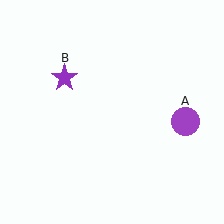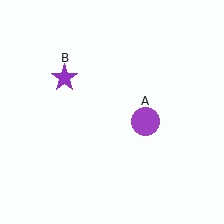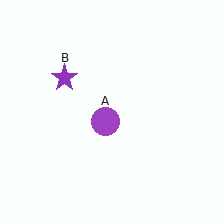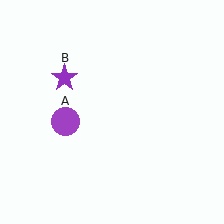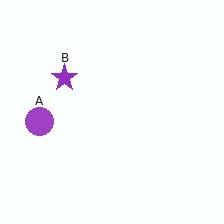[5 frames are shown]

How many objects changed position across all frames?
1 object changed position: purple circle (object A).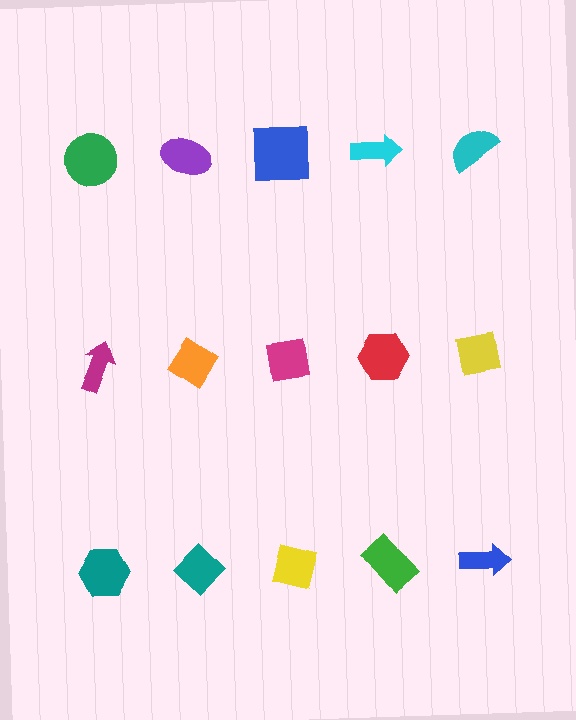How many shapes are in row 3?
5 shapes.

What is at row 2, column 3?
A magenta square.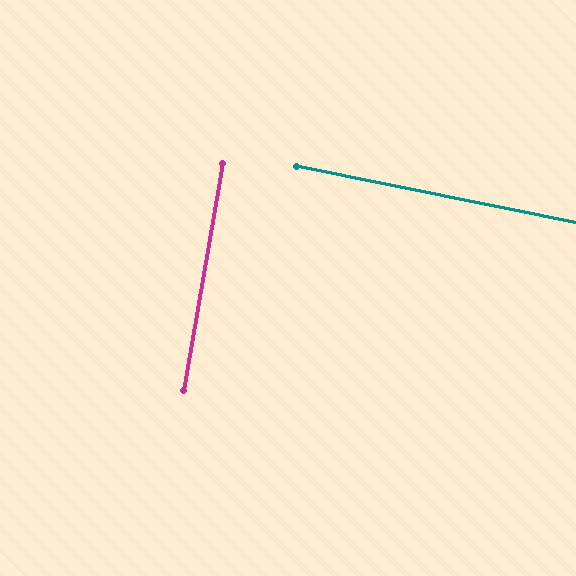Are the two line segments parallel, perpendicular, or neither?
Perpendicular — they meet at approximately 88°.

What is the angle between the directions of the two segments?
Approximately 88 degrees.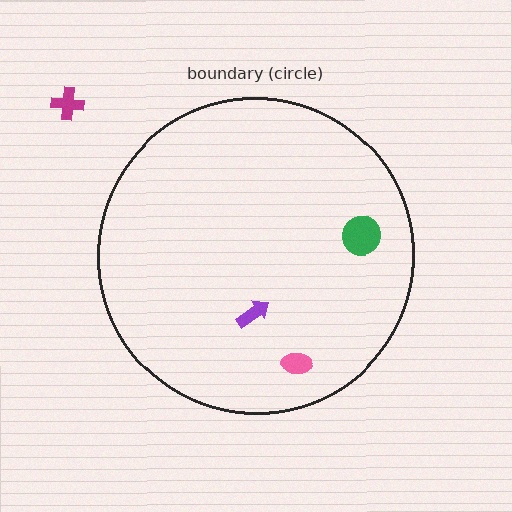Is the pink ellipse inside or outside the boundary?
Inside.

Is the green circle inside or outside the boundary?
Inside.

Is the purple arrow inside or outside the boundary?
Inside.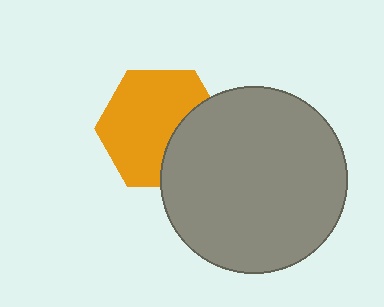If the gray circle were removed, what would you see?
You would see the complete orange hexagon.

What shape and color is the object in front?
The object in front is a gray circle.